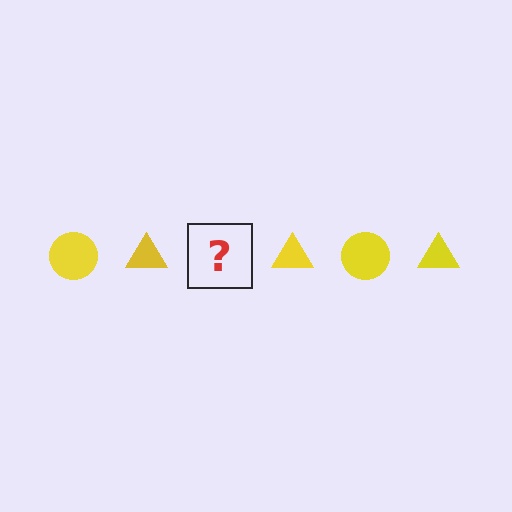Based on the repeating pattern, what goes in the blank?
The blank should be a yellow circle.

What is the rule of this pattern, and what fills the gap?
The rule is that the pattern cycles through circle, triangle shapes in yellow. The gap should be filled with a yellow circle.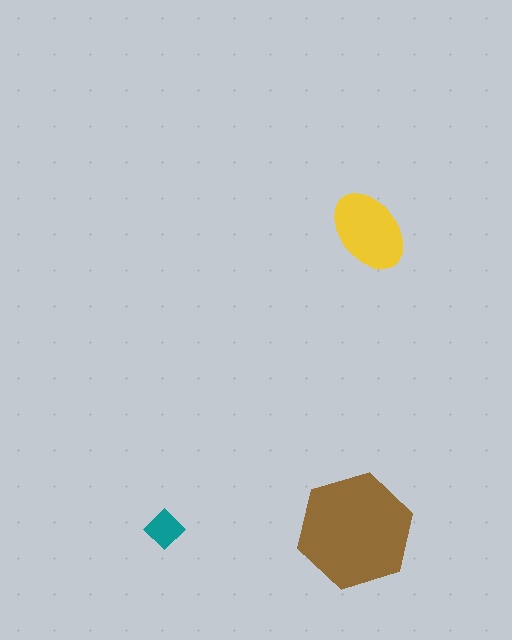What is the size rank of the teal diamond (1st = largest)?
3rd.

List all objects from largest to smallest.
The brown hexagon, the yellow ellipse, the teal diamond.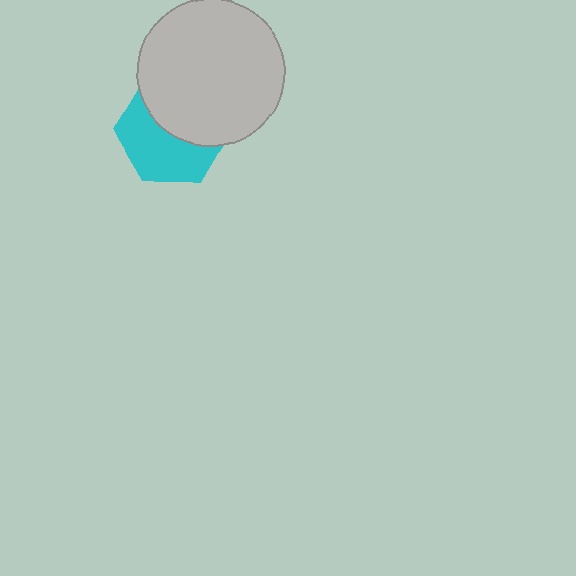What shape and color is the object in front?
The object in front is a light gray circle.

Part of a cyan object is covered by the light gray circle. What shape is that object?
It is a hexagon.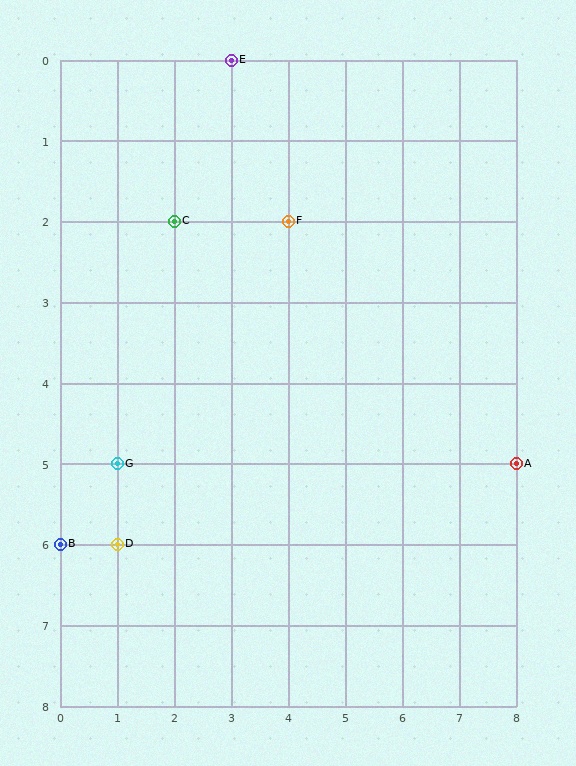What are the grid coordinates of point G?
Point G is at grid coordinates (1, 5).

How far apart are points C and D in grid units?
Points C and D are 1 column and 4 rows apart (about 4.1 grid units diagonally).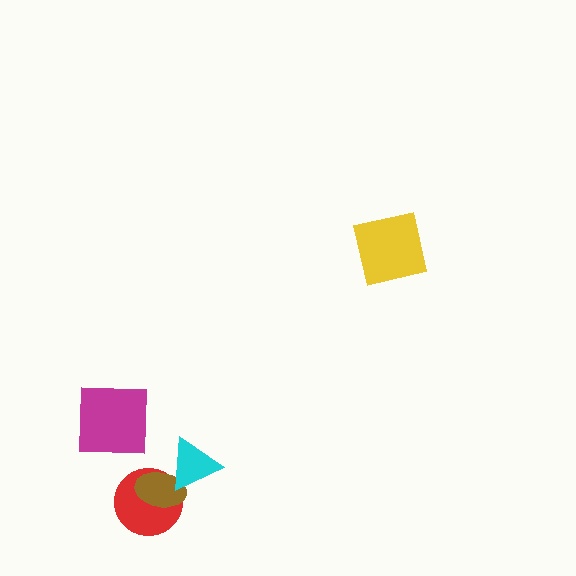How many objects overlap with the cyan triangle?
2 objects overlap with the cyan triangle.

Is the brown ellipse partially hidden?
Yes, it is partially covered by another shape.